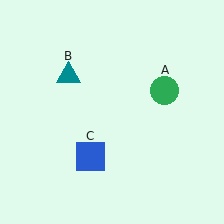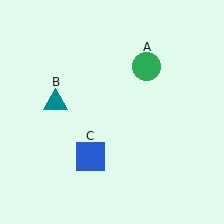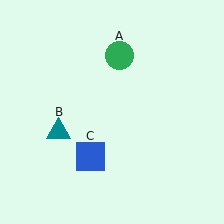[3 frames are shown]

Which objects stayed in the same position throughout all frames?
Blue square (object C) remained stationary.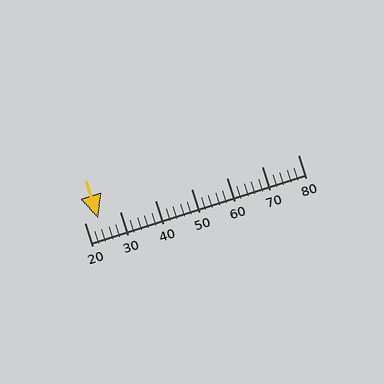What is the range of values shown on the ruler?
The ruler shows values from 20 to 80.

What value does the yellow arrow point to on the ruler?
The yellow arrow points to approximately 24.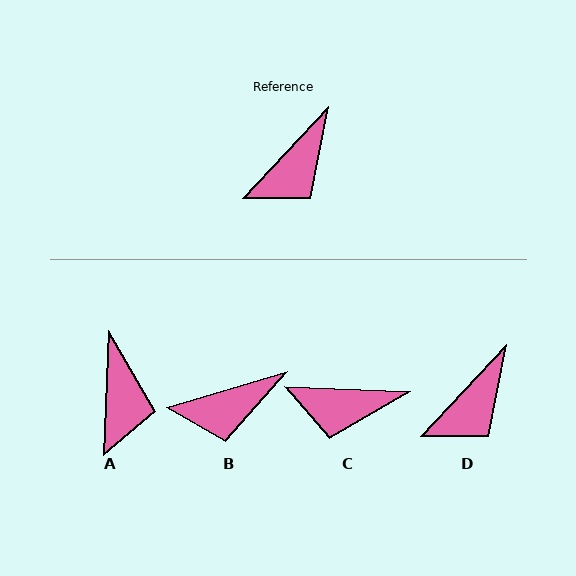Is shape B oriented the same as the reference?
No, it is off by about 30 degrees.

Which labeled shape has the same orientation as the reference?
D.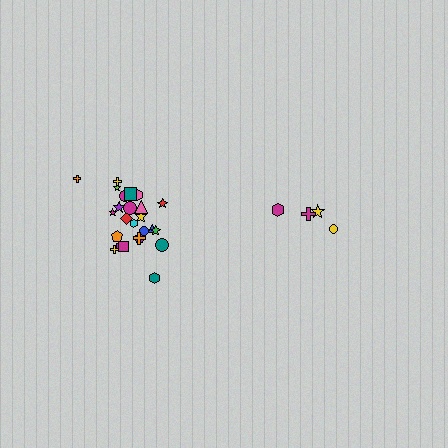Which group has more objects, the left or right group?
The left group.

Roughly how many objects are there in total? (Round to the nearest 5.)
Roughly 30 objects in total.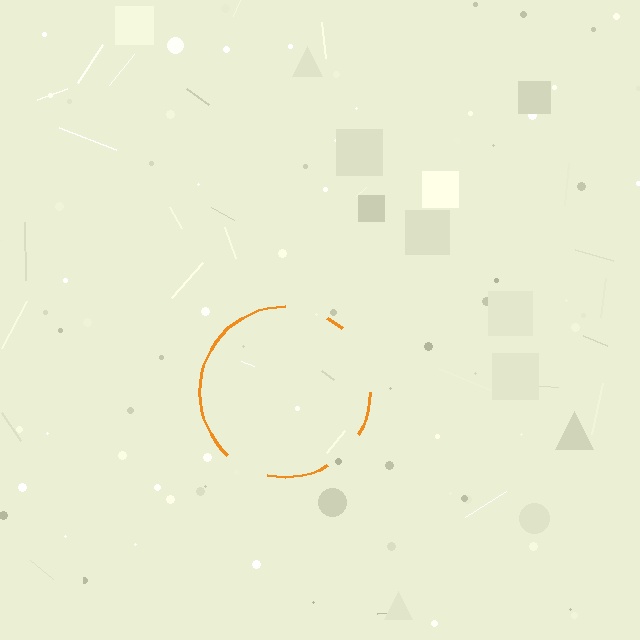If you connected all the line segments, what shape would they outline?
They would outline a circle.